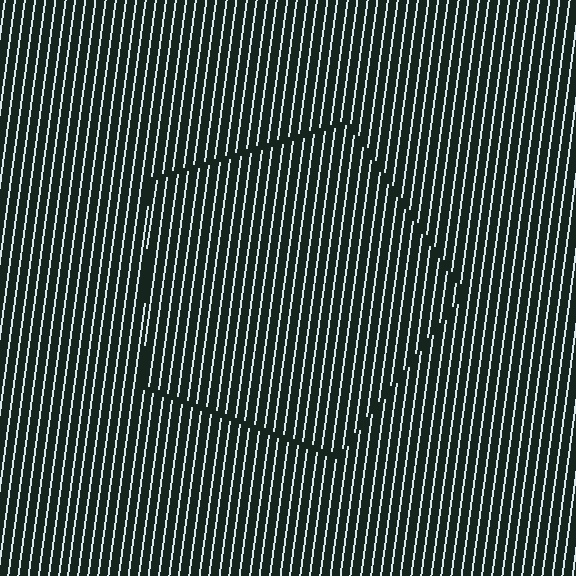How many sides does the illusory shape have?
5 sides — the line-ends trace a pentagon.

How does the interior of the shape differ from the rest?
The interior of the shape contains the same grating, shifted by half a period — the contour is defined by the phase discontinuity where line-ends from the inner and outer gratings abut.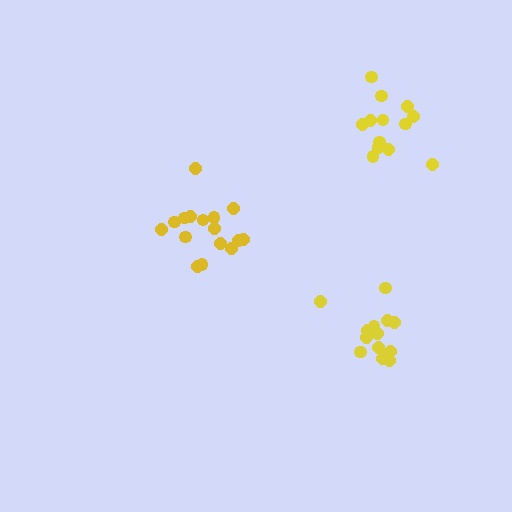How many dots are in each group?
Group 1: 16 dots, Group 2: 16 dots, Group 3: 13 dots (45 total).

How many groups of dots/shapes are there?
There are 3 groups.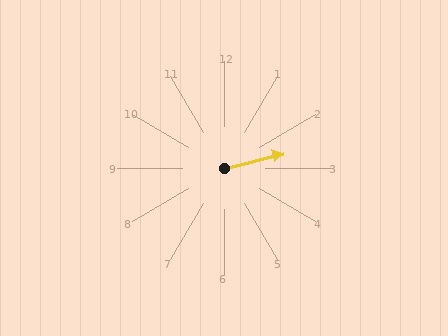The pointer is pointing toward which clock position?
Roughly 3 o'clock.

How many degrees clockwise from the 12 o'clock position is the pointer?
Approximately 76 degrees.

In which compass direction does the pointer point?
East.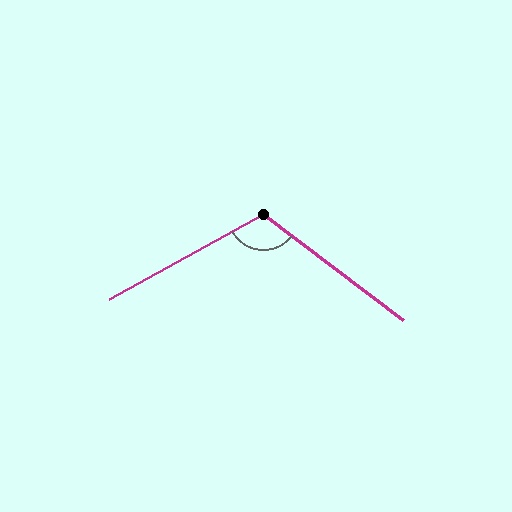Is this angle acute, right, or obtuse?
It is obtuse.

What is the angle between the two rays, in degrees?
Approximately 114 degrees.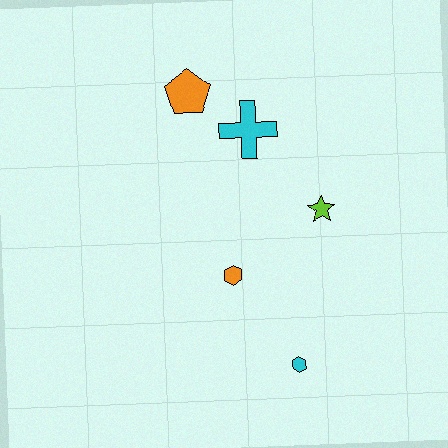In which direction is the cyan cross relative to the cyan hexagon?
The cyan cross is above the cyan hexagon.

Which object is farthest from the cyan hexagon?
The orange pentagon is farthest from the cyan hexagon.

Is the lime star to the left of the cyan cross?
No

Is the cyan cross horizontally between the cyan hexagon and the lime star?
No